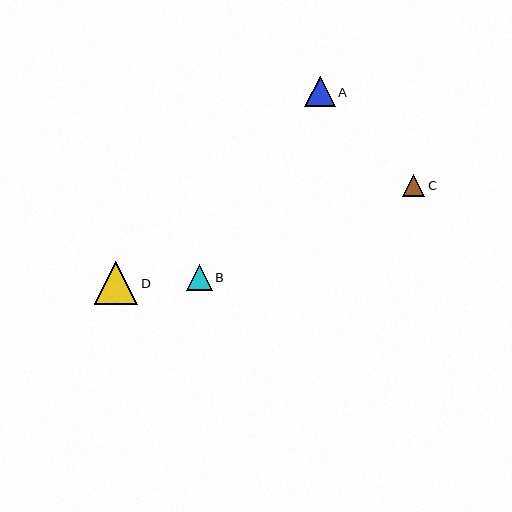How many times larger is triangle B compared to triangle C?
Triangle B is approximately 1.1 times the size of triangle C.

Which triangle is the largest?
Triangle D is the largest with a size of approximately 43 pixels.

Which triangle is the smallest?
Triangle C is the smallest with a size of approximately 23 pixels.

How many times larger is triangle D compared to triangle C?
Triangle D is approximately 1.9 times the size of triangle C.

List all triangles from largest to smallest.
From largest to smallest: D, A, B, C.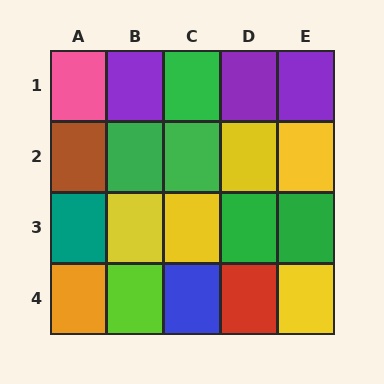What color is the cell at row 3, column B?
Yellow.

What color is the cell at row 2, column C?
Green.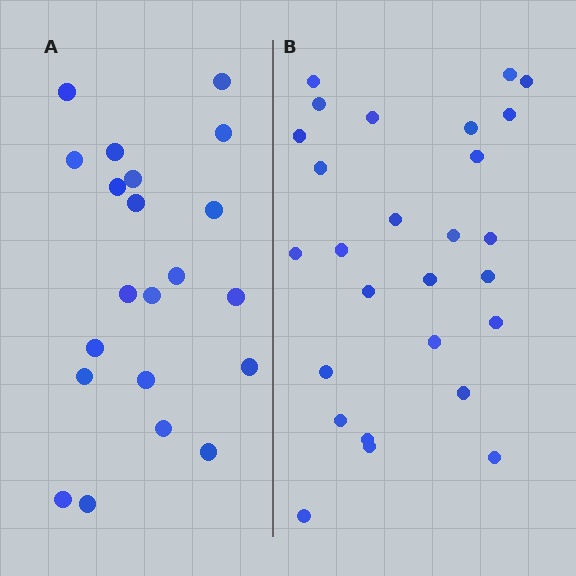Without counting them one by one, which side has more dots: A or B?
Region B (the right region) has more dots.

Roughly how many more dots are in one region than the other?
Region B has about 6 more dots than region A.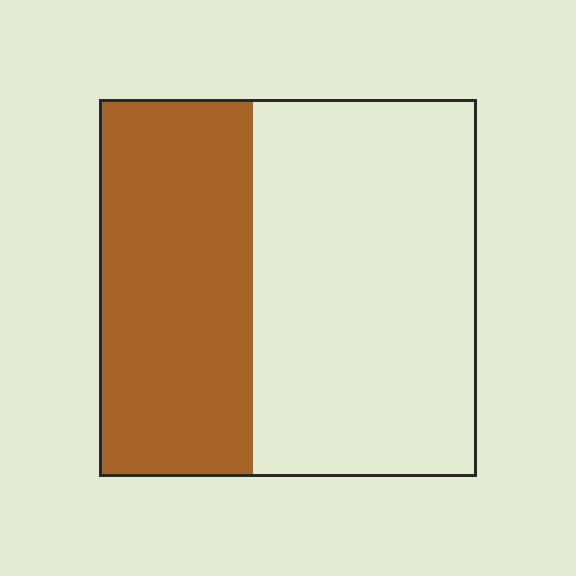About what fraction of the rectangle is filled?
About two fifths (2/5).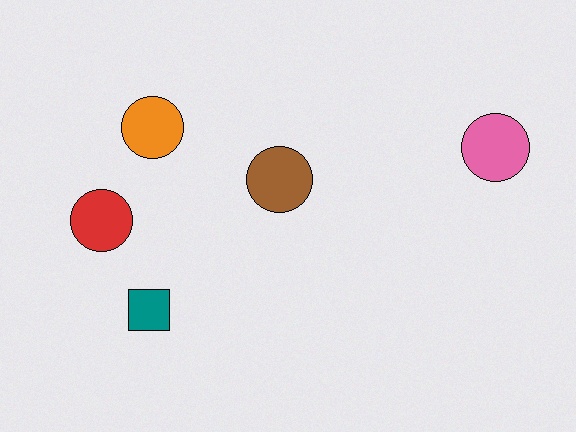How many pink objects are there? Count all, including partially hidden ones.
There is 1 pink object.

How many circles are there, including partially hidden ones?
There are 4 circles.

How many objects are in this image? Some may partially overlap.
There are 5 objects.